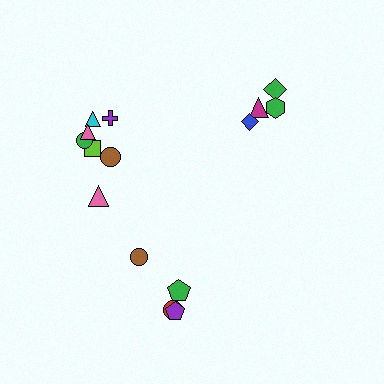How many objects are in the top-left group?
There are 7 objects.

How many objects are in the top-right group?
There are 4 objects.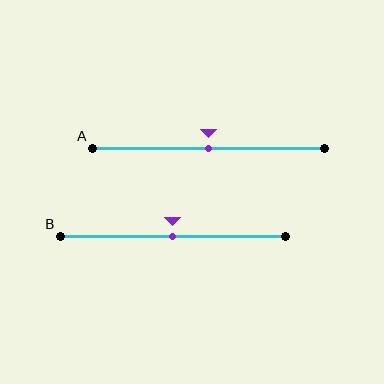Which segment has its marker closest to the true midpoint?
Segment A has its marker closest to the true midpoint.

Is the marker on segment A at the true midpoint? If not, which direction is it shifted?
Yes, the marker on segment A is at the true midpoint.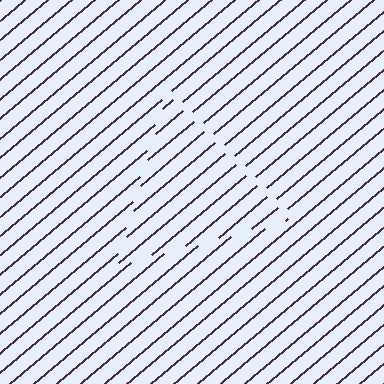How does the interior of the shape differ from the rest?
The interior of the shape contains the same grating, shifted by half a period — the contour is defined by the phase discontinuity where line-ends from the inner and outer gratings abut.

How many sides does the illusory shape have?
3 sides — the line-ends trace a triangle.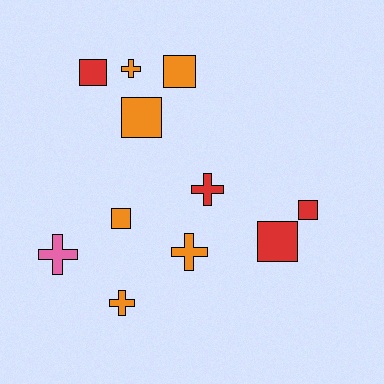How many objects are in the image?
There are 11 objects.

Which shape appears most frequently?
Square, with 6 objects.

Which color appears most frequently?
Orange, with 6 objects.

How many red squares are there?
There are 3 red squares.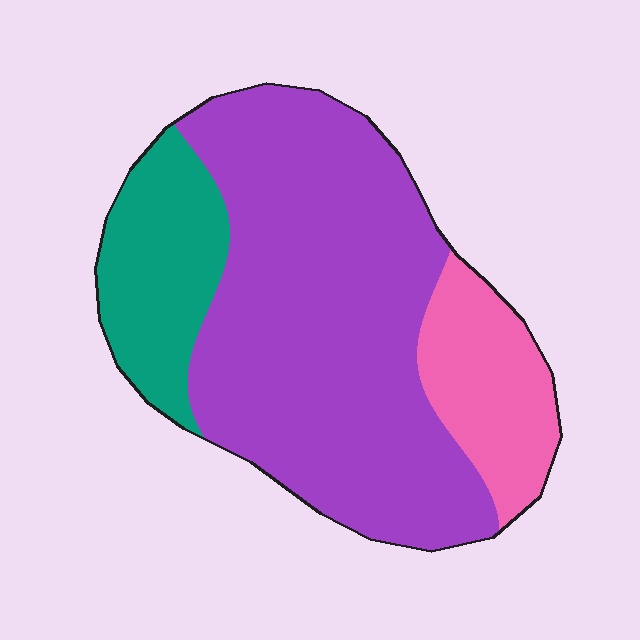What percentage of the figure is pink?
Pink takes up about one sixth (1/6) of the figure.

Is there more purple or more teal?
Purple.